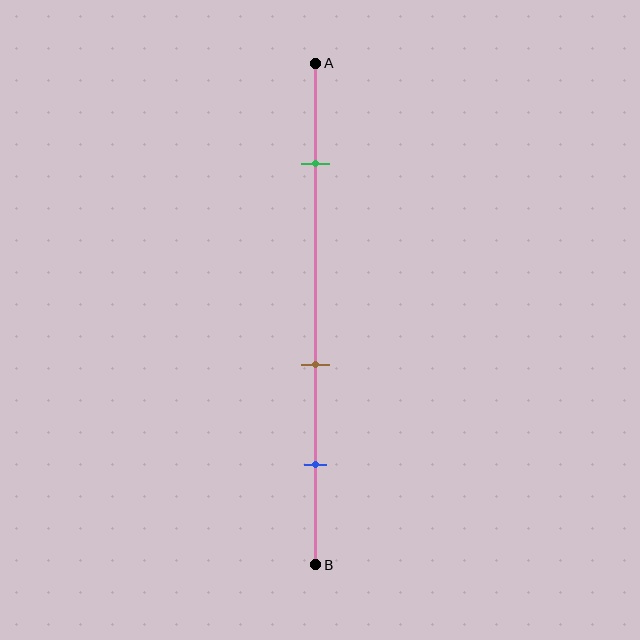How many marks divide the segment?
There are 3 marks dividing the segment.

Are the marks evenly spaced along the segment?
No, the marks are not evenly spaced.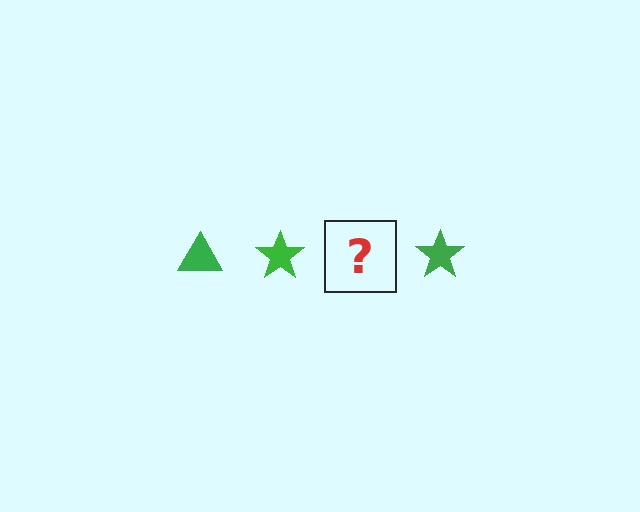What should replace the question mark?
The question mark should be replaced with a green triangle.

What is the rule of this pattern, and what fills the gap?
The rule is that the pattern cycles through triangle, star shapes in green. The gap should be filled with a green triangle.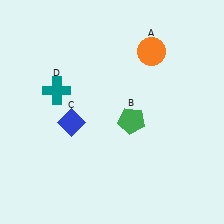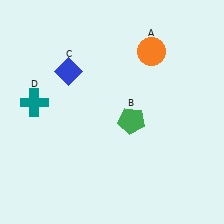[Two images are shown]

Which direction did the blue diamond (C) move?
The blue diamond (C) moved up.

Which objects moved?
The objects that moved are: the blue diamond (C), the teal cross (D).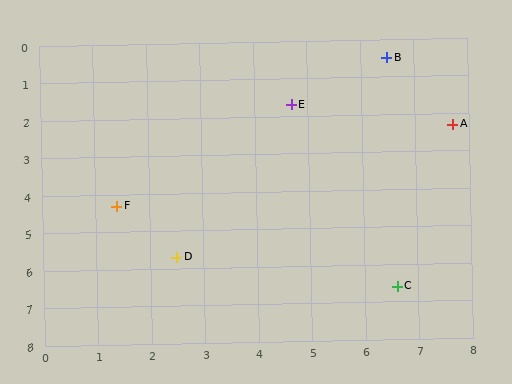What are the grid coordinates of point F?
Point F is at approximately (1.4, 4.3).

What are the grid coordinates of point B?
Point B is at approximately (6.5, 0.5).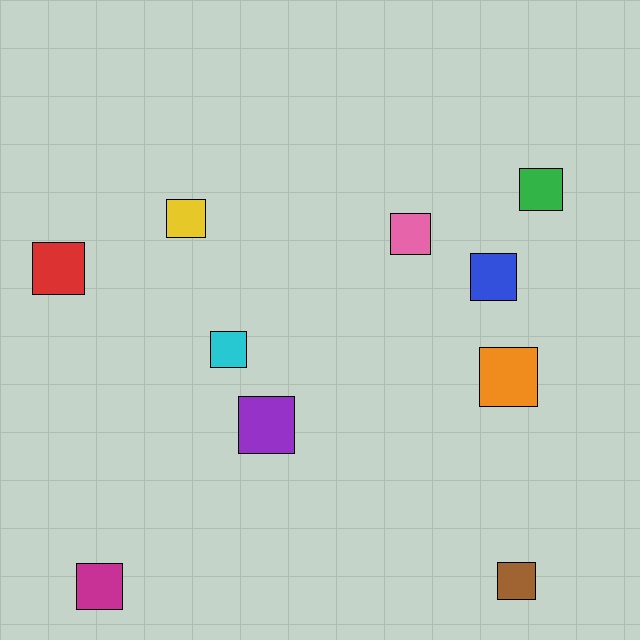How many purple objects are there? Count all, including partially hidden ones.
There is 1 purple object.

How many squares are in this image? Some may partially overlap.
There are 10 squares.